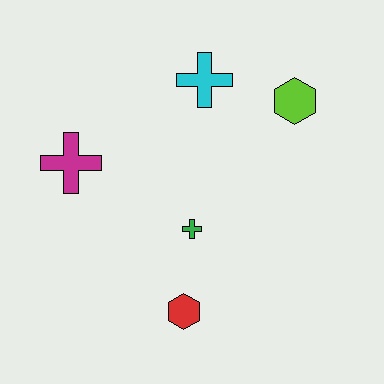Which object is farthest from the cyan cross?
The red hexagon is farthest from the cyan cross.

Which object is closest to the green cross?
The red hexagon is closest to the green cross.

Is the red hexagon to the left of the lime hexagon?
Yes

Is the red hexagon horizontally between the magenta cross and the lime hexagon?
Yes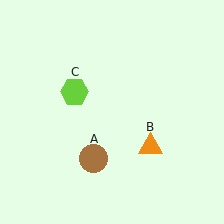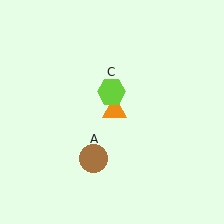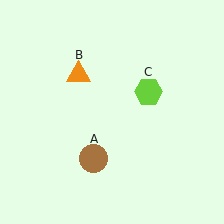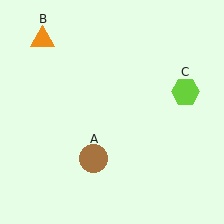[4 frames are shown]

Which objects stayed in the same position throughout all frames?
Brown circle (object A) remained stationary.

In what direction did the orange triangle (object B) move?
The orange triangle (object B) moved up and to the left.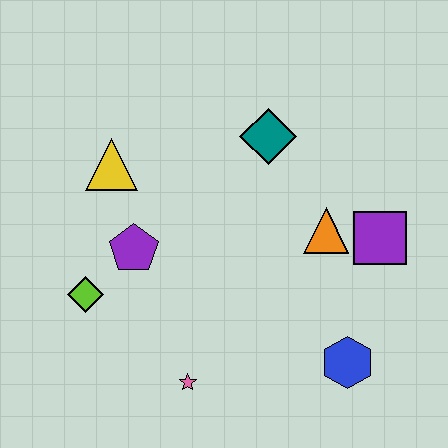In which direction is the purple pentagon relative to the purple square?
The purple pentagon is to the left of the purple square.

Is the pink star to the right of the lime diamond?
Yes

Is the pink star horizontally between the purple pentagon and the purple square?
Yes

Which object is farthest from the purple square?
The lime diamond is farthest from the purple square.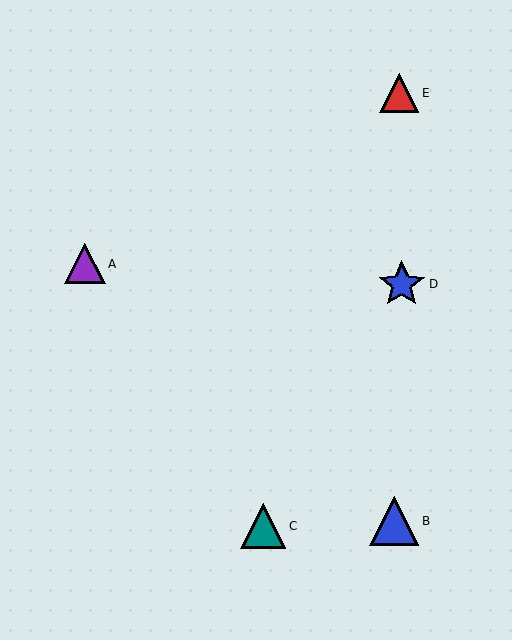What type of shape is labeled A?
Shape A is a purple triangle.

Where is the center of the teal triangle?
The center of the teal triangle is at (263, 526).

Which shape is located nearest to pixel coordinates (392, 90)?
The red triangle (labeled E) at (399, 93) is nearest to that location.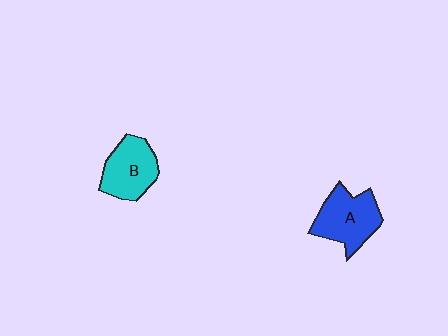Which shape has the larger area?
Shape A (blue).